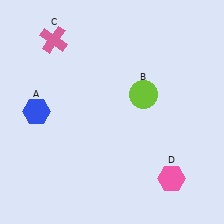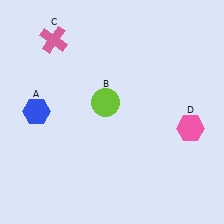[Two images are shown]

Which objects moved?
The objects that moved are: the lime circle (B), the pink hexagon (D).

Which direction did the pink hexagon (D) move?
The pink hexagon (D) moved up.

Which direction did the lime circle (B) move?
The lime circle (B) moved left.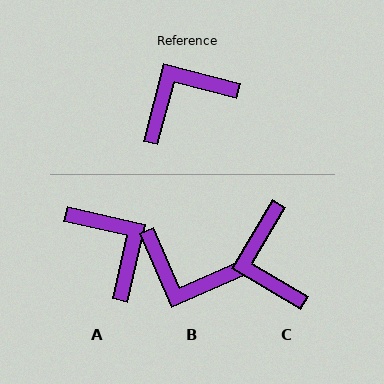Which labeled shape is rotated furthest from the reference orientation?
B, about 128 degrees away.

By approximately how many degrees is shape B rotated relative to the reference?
Approximately 128 degrees counter-clockwise.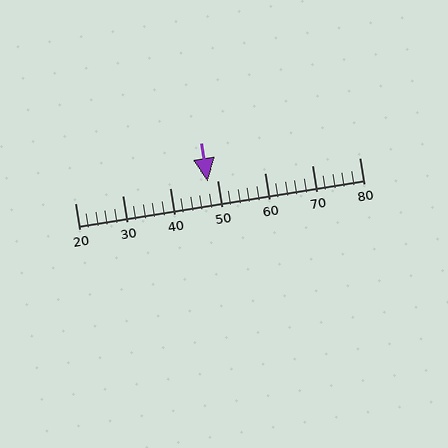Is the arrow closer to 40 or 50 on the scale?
The arrow is closer to 50.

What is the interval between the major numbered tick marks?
The major tick marks are spaced 10 units apart.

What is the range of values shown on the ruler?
The ruler shows values from 20 to 80.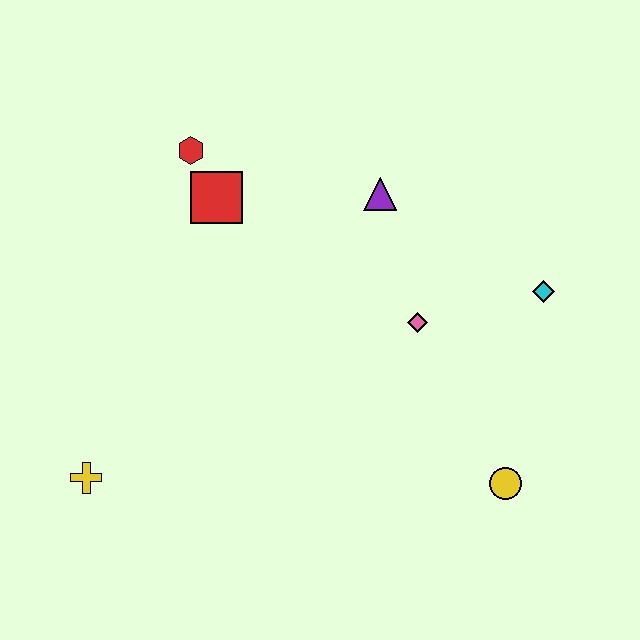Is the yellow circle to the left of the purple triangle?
No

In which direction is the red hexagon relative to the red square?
The red hexagon is above the red square.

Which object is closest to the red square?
The red hexagon is closest to the red square.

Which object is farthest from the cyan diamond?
The yellow cross is farthest from the cyan diamond.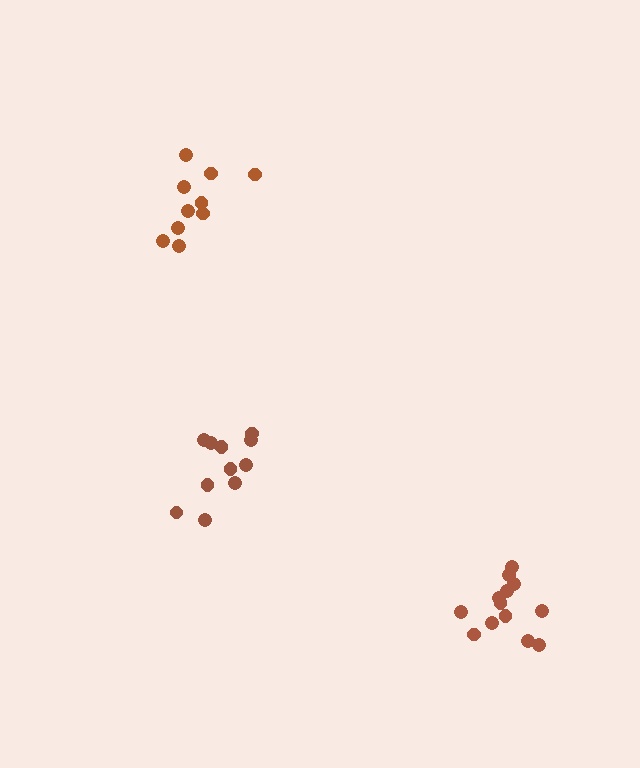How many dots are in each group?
Group 1: 13 dots, Group 2: 11 dots, Group 3: 10 dots (34 total).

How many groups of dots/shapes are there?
There are 3 groups.